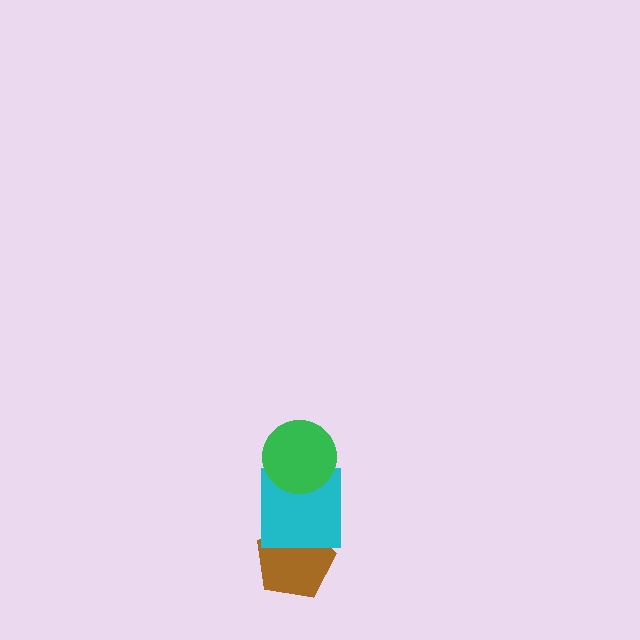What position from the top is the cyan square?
The cyan square is 2nd from the top.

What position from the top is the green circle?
The green circle is 1st from the top.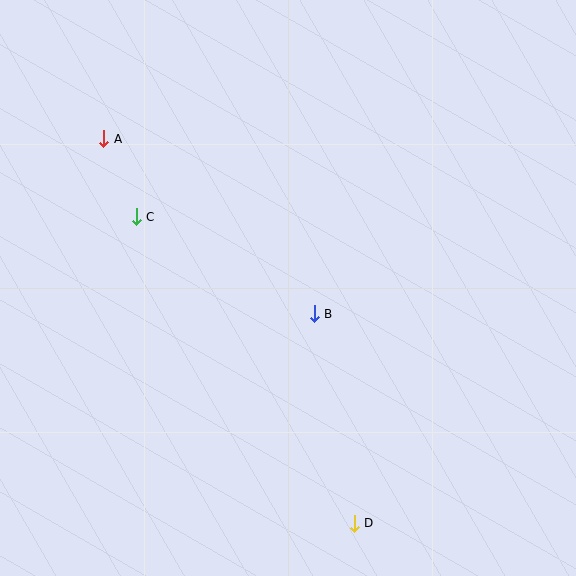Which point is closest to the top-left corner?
Point A is closest to the top-left corner.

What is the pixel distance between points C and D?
The distance between C and D is 376 pixels.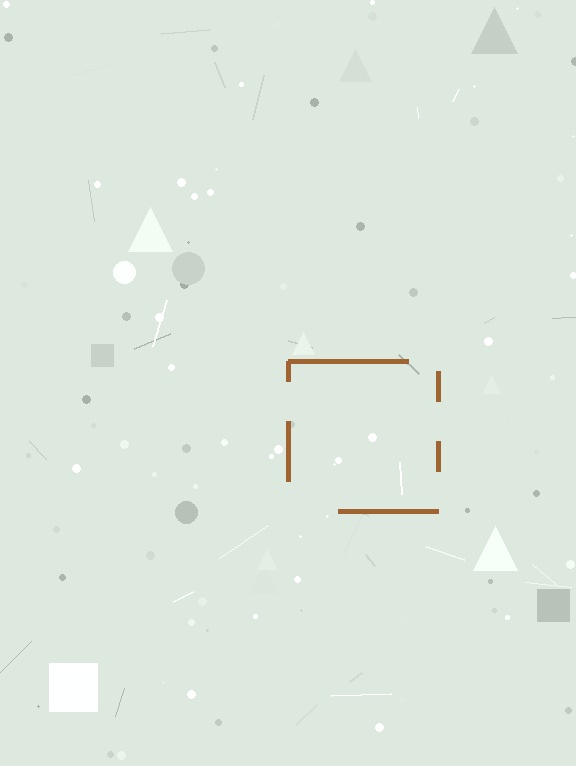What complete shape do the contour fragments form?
The contour fragments form a square.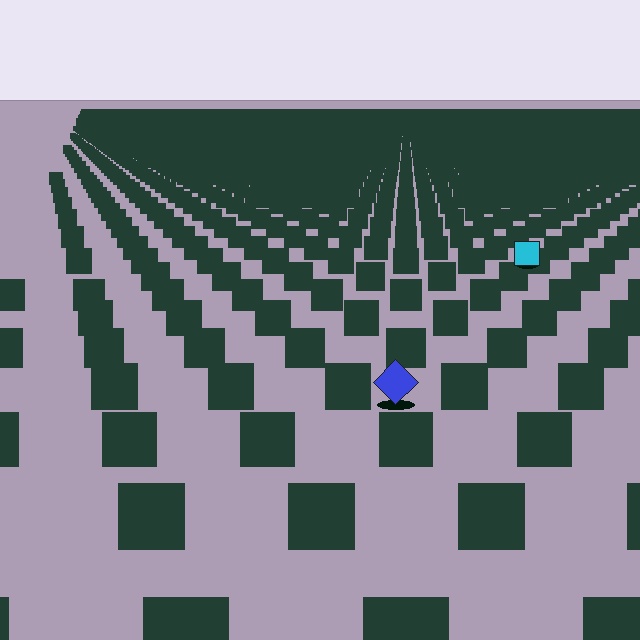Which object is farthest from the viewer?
The cyan square is farthest from the viewer. It appears smaller and the ground texture around it is denser.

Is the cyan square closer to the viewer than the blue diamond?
No. The blue diamond is closer — you can tell from the texture gradient: the ground texture is coarser near it.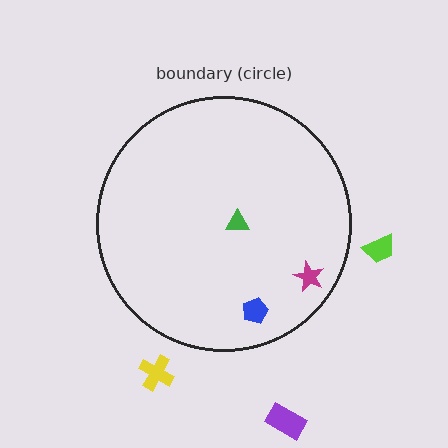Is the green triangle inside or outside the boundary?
Inside.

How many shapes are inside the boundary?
3 inside, 3 outside.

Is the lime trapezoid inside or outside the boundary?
Outside.